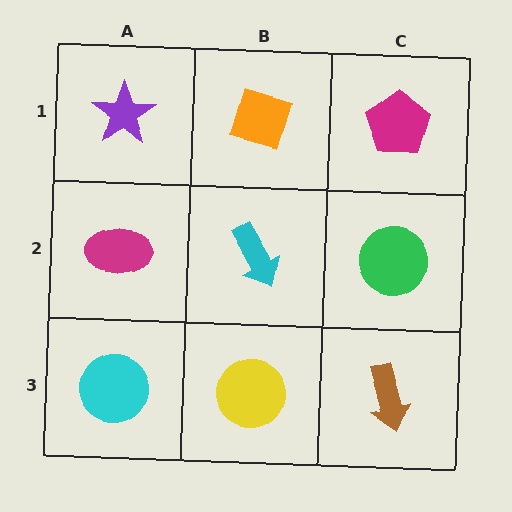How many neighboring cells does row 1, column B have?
3.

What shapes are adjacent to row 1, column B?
A cyan arrow (row 2, column B), a purple star (row 1, column A), a magenta pentagon (row 1, column C).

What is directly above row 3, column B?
A cyan arrow.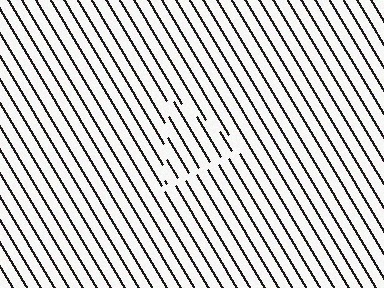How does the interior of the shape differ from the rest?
The interior of the shape contains the same grating, shifted by half a period — the contour is defined by the phase discontinuity where line-ends from the inner and outer gratings abut.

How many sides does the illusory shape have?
3 sides — the line-ends trace a triangle.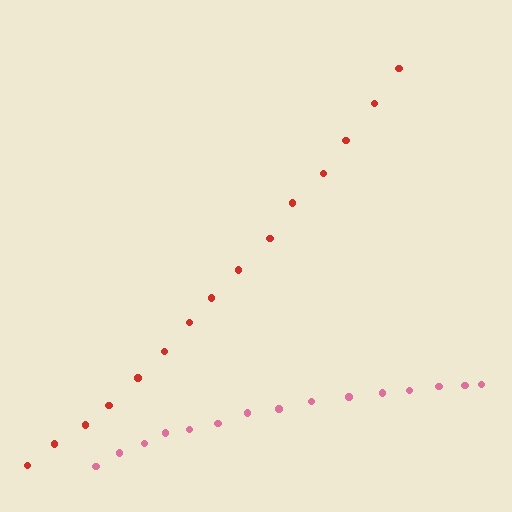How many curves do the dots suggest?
There are 2 distinct paths.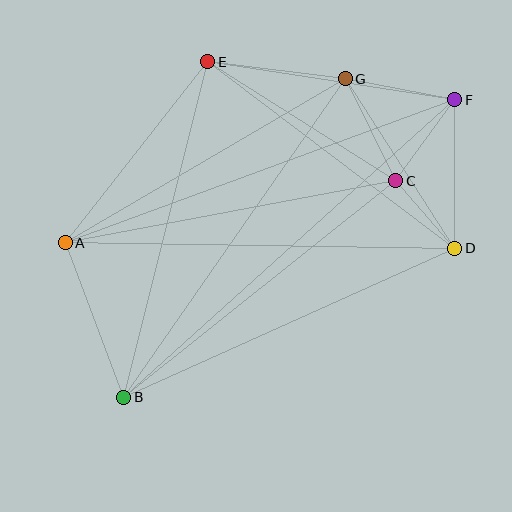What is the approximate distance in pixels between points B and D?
The distance between B and D is approximately 363 pixels.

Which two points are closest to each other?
Points C and D are closest to each other.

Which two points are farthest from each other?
Points B and F are farthest from each other.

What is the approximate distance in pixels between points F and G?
The distance between F and G is approximately 111 pixels.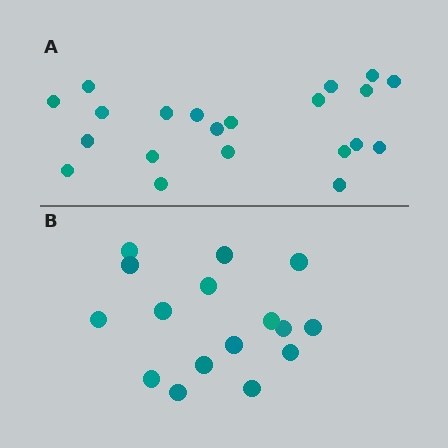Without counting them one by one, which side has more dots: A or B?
Region A (the top region) has more dots.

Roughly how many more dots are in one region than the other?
Region A has about 5 more dots than region B.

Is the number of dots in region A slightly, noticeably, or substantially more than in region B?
Region A has noticeably more, but not dramatically so. The ratio is roughly 1.3 to 1.